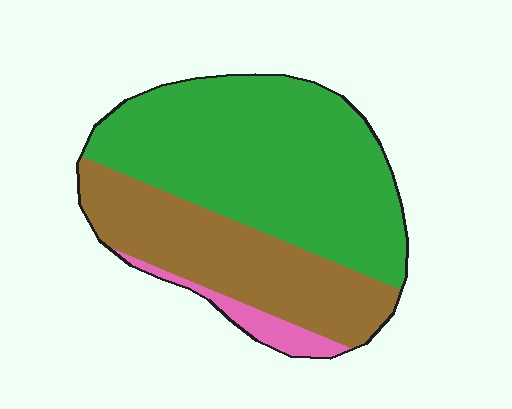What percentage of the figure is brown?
Brown covers around 35% of the figure.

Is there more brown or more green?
Green.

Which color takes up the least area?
Pink, at roughly 5%.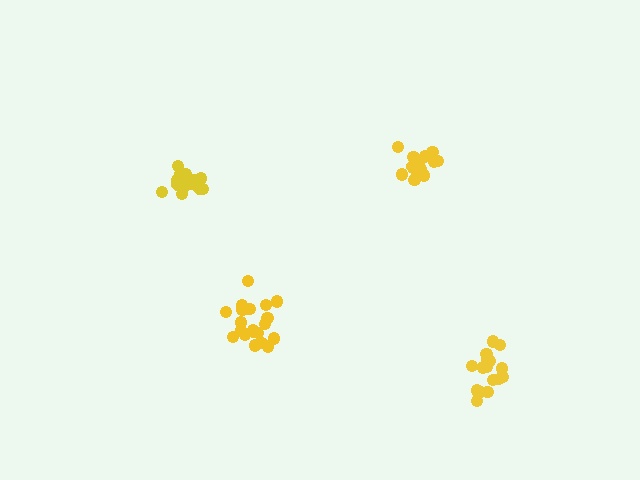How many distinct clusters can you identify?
There are 4 distinct clusters.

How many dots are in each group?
Group 1: 20 dots, Group 2: 15 dots, Group 3: 16 dots, Group 4: 16 dots (67 total).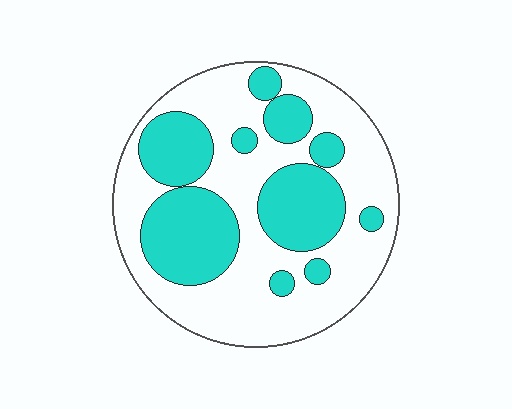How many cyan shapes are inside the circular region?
10.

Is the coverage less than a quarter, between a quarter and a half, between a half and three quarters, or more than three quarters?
Between a quarter and a half.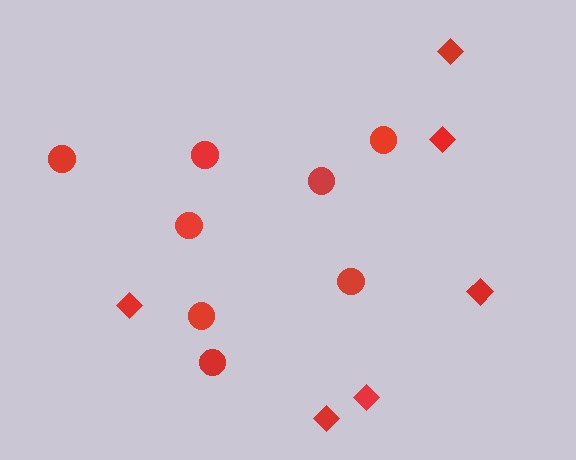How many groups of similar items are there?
There are 2 groups: one group of diamonds (6) and one group of circles (8).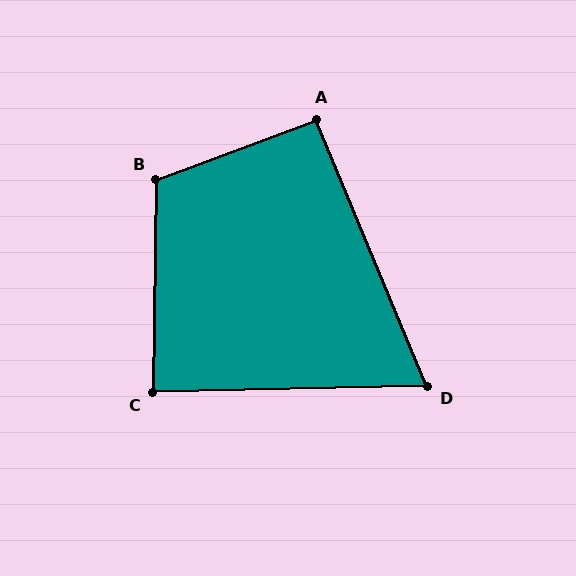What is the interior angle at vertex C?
Approximately 88 degrees (approximately right).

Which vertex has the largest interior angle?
B, at approximately 111 degrees.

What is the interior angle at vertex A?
Approximately 92 degrees (approximately right).